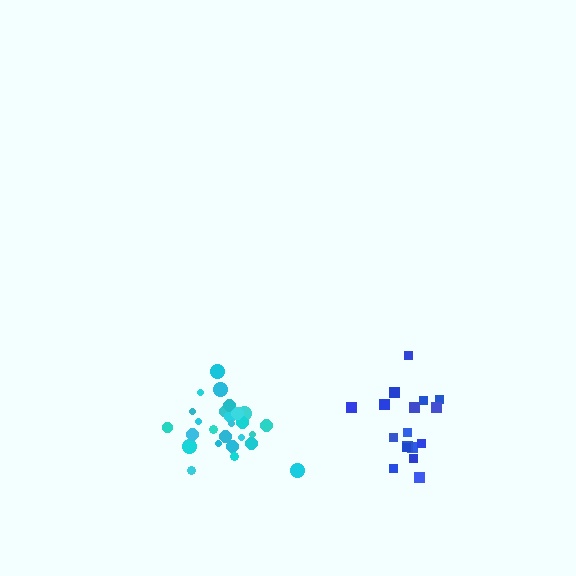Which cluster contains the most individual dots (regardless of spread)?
Cyan (26).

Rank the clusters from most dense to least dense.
cyan, blue.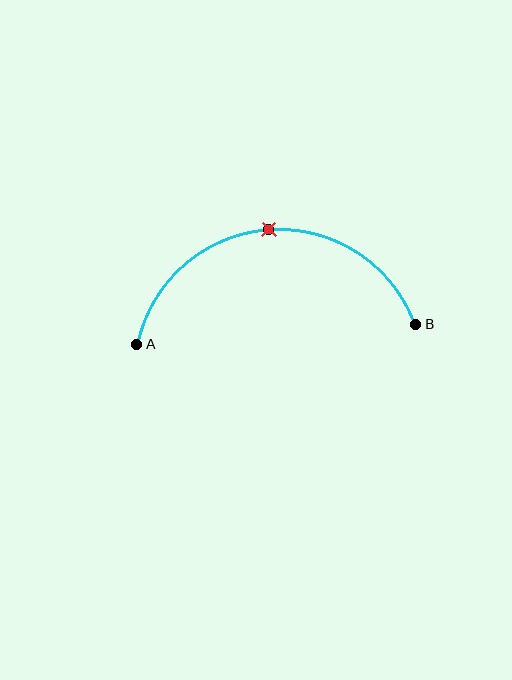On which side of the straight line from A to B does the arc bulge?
The arc bulges above the straight line connecting A and B.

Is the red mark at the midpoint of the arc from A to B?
Yes. The red mark lies on the arc at equal arc-length from both A and B — it is the arc midpoint.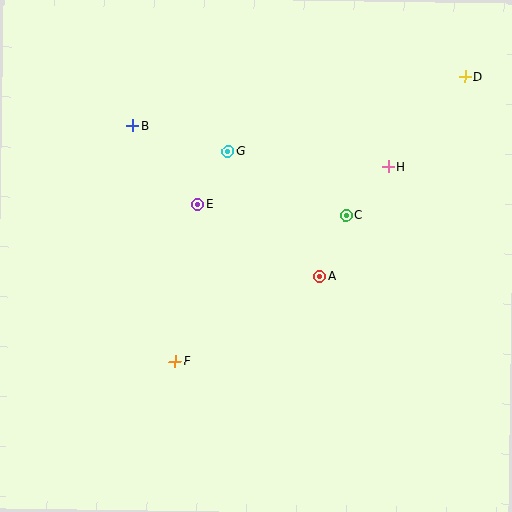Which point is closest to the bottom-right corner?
Point A is closest to the bottom-right corner.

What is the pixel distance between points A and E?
The distance between A and E is 142 pixels.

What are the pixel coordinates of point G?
Point G is at (228, 151).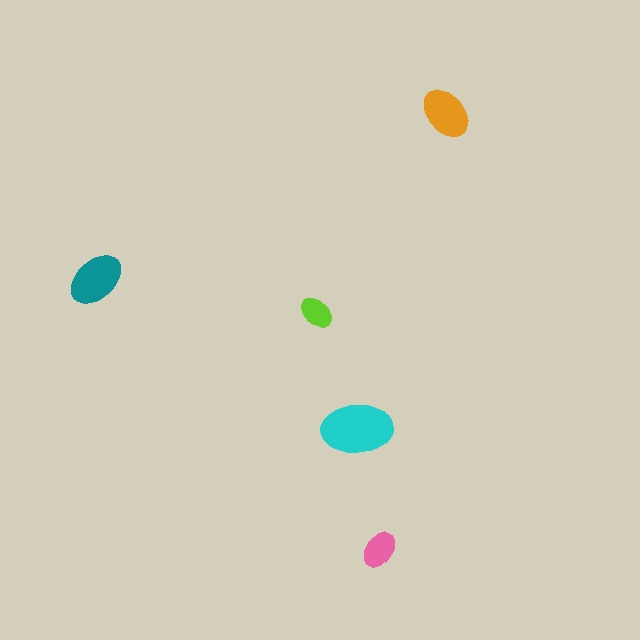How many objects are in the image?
There are 5 objects in the image.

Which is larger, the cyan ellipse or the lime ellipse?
The cyan one.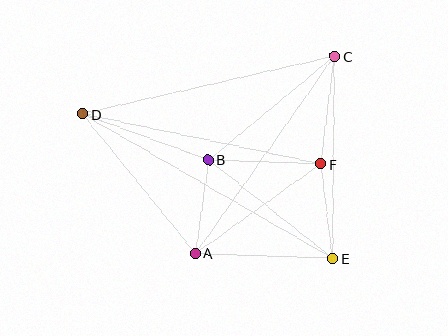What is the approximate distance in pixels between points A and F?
The distance between A and F is approximately 154 pixels.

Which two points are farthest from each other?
Points D and E are farthest from each other.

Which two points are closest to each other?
Points A and B are closest to each other.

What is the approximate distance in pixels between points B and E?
The distance between B and E is approximately 159 pixels.